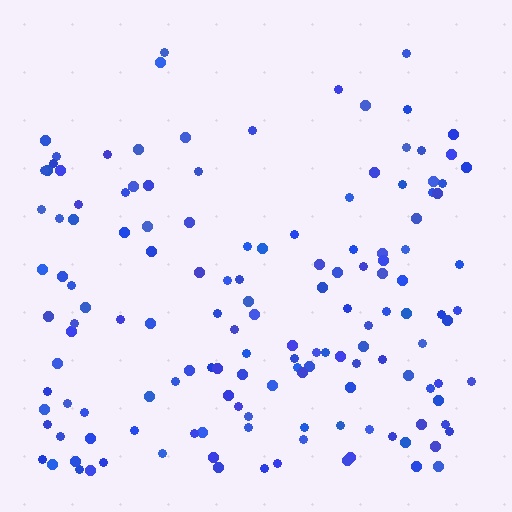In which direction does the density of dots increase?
From top to bottom, with the bottom side densest.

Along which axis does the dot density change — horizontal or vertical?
Vertical.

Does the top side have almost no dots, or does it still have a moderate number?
Still a moderate number, just noticeably fewer than the bottom.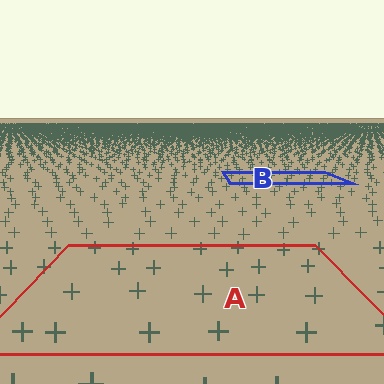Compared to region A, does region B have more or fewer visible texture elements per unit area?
Region B has more texture elements per unit area — they are packed more densely because it is farther away.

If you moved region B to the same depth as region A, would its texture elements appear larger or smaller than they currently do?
They would appear larger. At a closer depth, the same texture elements are projected at a bigger on-screen size.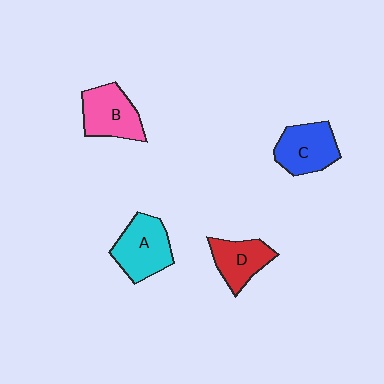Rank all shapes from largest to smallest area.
From largest to smallest: A (cyan), B (pink), C (blue), D (red).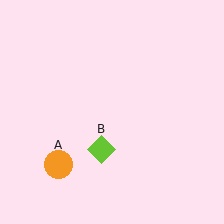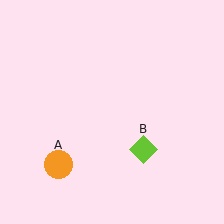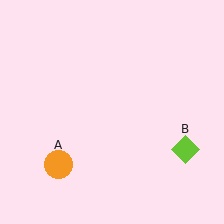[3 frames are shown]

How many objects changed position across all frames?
1 object changed position: lime diamond (object B).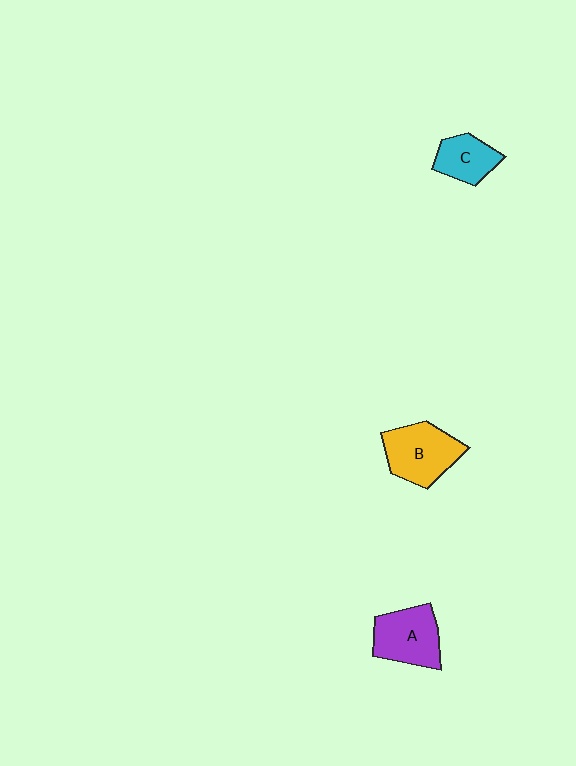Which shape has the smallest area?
Shape C (cyan).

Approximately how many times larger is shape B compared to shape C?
Approximately 1.5 times.